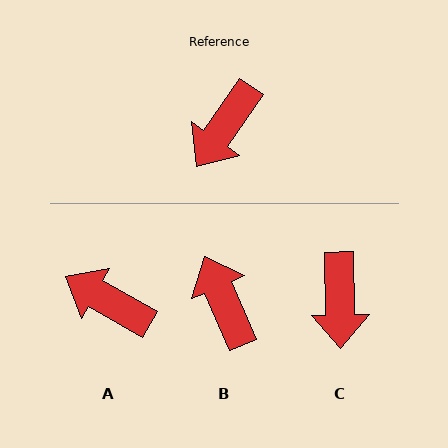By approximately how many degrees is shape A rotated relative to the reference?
Approximately 85 degrees clockwise.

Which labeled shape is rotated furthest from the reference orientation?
B, about 122 degrees away.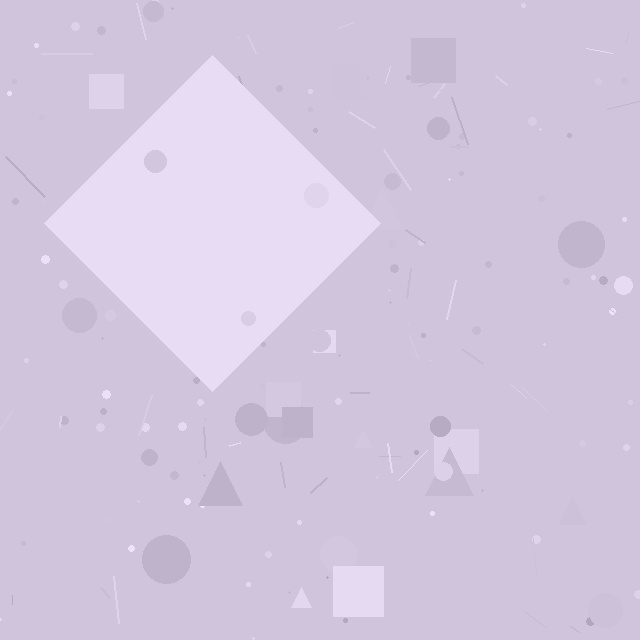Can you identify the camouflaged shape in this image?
The camouflaged shape is a diamond.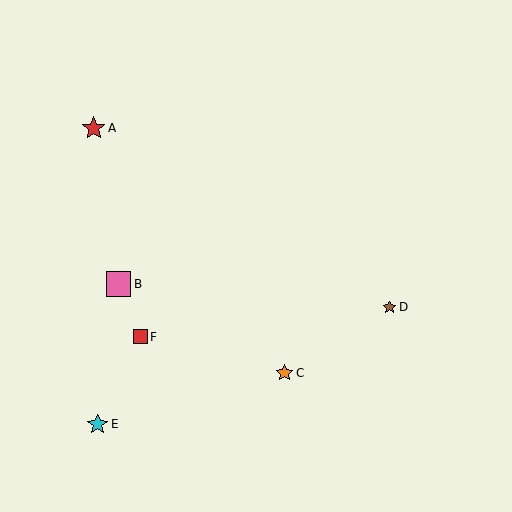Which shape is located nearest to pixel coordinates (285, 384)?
The orange star (labeled C) at (285, 373) is nearest to that location.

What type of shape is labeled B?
Shape B is a pink square.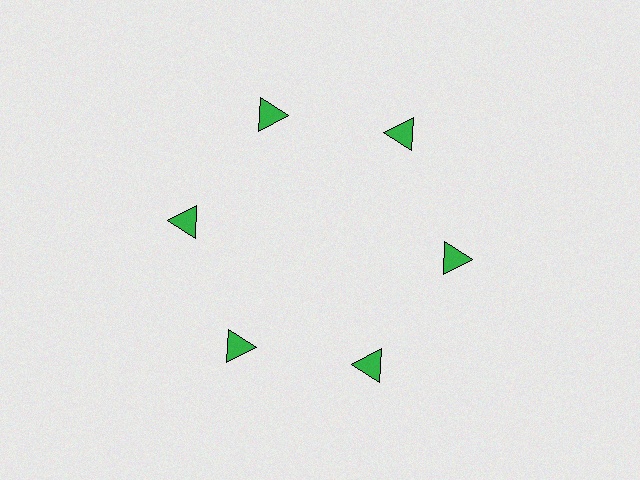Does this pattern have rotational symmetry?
Yes, this pattern has 6-fold rotational symmetry. It looks the same after rotating 60 degrees around the center.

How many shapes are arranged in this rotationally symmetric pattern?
There are 6 shapes, arranged in 6 groups of 1.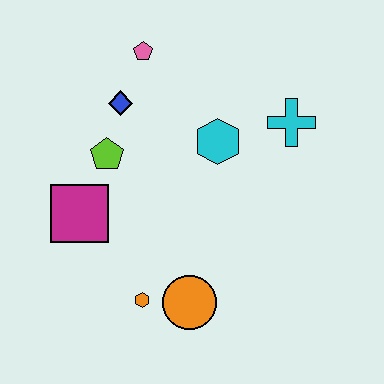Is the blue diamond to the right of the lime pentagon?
Yes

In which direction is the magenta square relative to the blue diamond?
The magenta square is below the blue diamond.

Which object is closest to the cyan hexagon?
The cyan cross is closest to the cyan hexagon.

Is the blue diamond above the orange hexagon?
Yes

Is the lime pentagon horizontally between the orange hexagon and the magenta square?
Yes